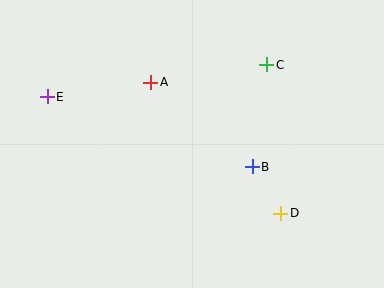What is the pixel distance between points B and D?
The distance between B and D is 55 pixels.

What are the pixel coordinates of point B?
Point B is at (252, 167).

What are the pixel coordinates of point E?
Point E is at (47, 97).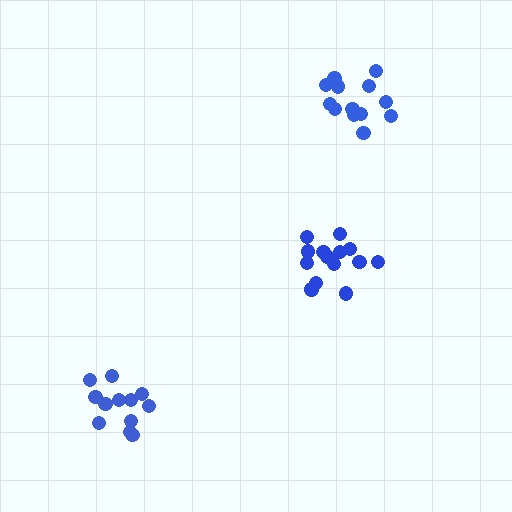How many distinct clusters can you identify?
There are 3 distinct clusters.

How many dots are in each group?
Group 1: 14 dots, Group 2: 12 dots, Group 3: 13 dots (39 total).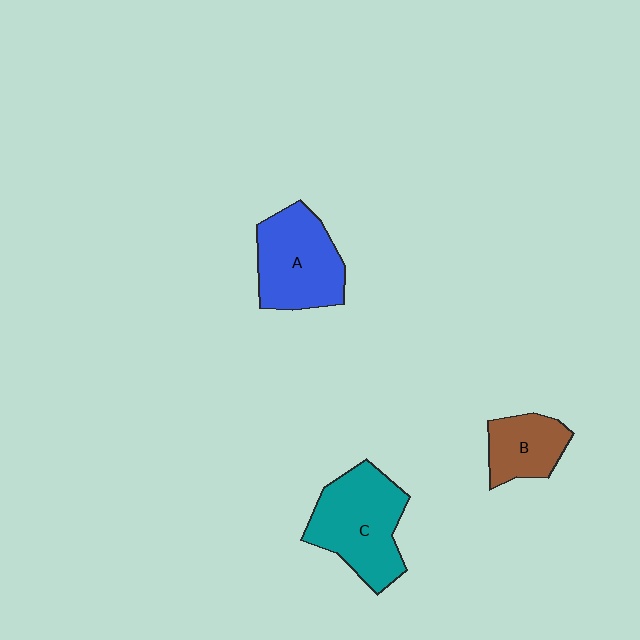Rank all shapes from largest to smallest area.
From largest to smallest: C (teal), A (blue), B (brown).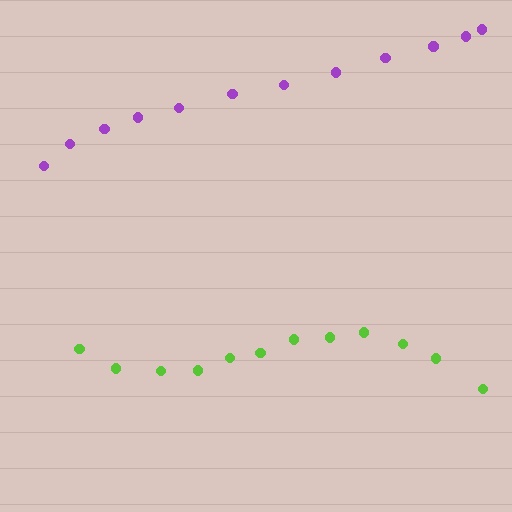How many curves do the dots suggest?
There are 2 distinct paths.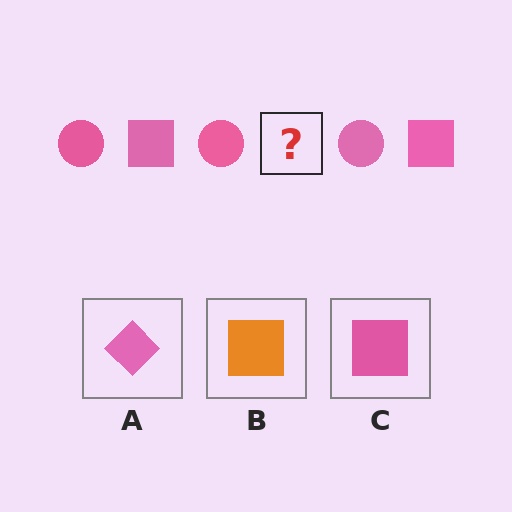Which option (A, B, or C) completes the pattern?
C.